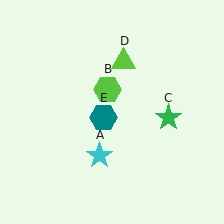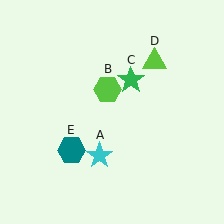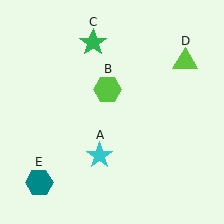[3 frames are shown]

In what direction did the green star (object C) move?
The green star (object C) moved up and to the left.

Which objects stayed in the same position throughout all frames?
Cyan star (object A) and lime hexagon (object B) remained stationary.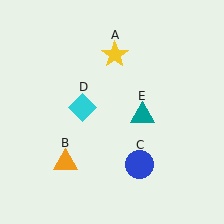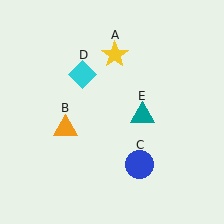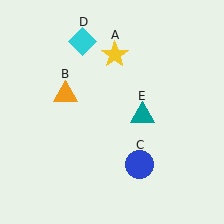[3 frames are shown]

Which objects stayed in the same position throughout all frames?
Yellow star (object A) and blue circle (object C) and teal triangle (object E) remained stationary.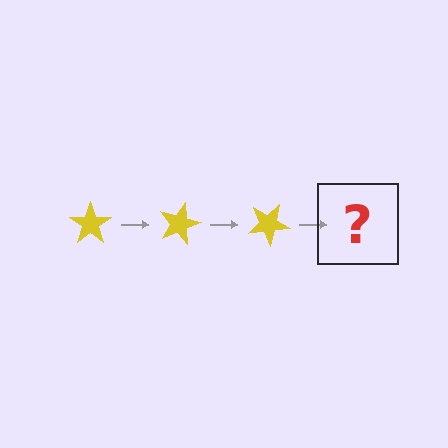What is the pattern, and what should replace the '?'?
The pattern is that the star rotates 15 degrees each step. The '?' should be a yellow star rotated 45 degrees.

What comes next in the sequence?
The next element should be a yellow star rotated 45 degrees.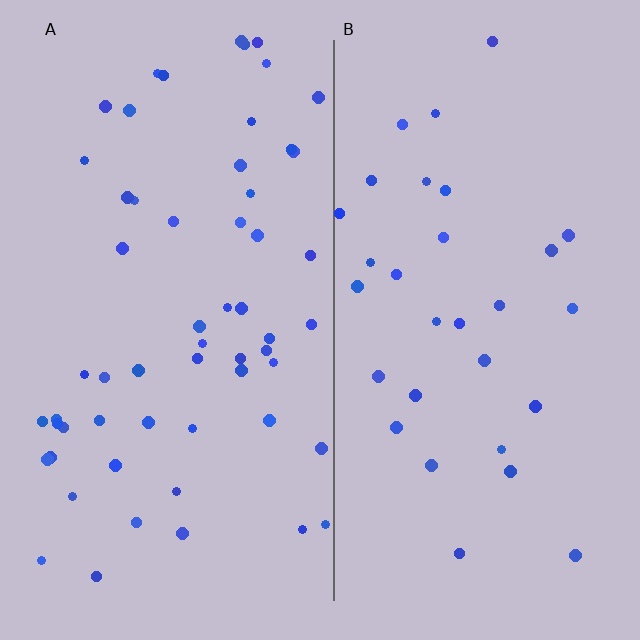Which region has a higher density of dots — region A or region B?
A (the left).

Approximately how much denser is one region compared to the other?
Approximately 1.9× — region A over region B.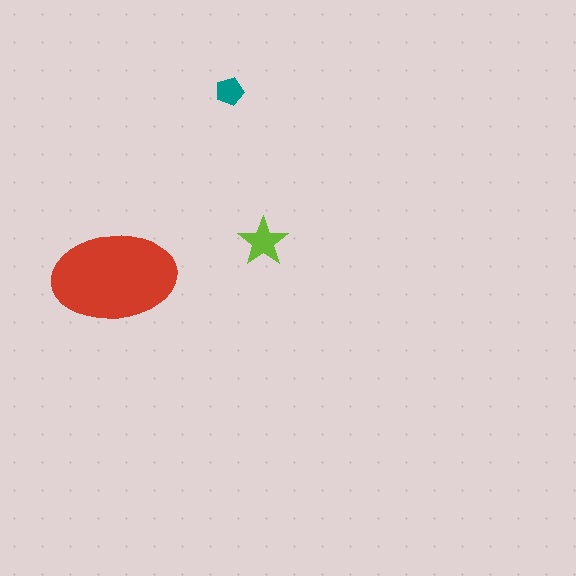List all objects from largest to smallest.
The red ellipse, the lime star, the teal pentagon.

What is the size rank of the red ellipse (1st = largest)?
1st.